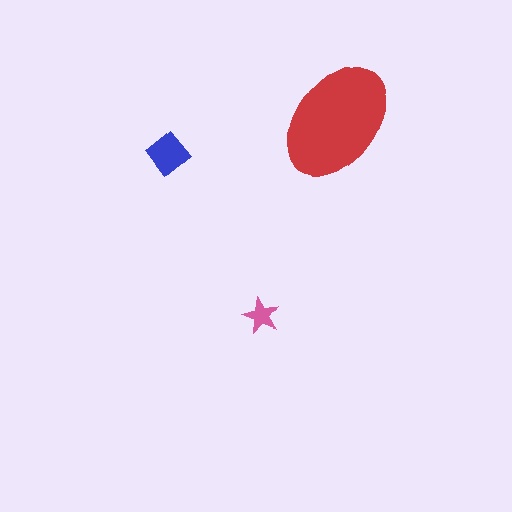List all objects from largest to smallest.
The red ellipse, the blue diamond, the pink star.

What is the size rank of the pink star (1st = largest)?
3rd.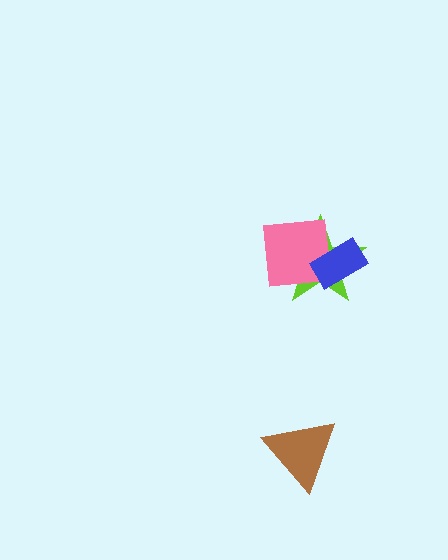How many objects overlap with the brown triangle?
0 objects overlap with the brown triangle.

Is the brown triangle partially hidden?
No, no other shape covers it.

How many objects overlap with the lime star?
2 objects overlap with the lime star.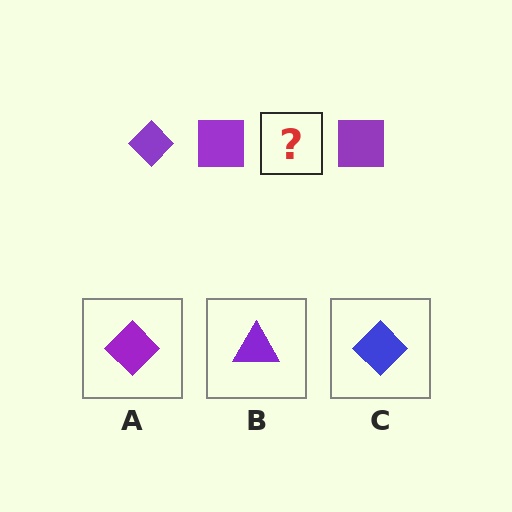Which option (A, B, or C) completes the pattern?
A.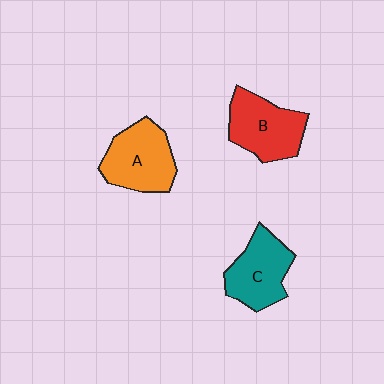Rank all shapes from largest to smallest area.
From largest to smallest: A (orange), B (red), C (teal).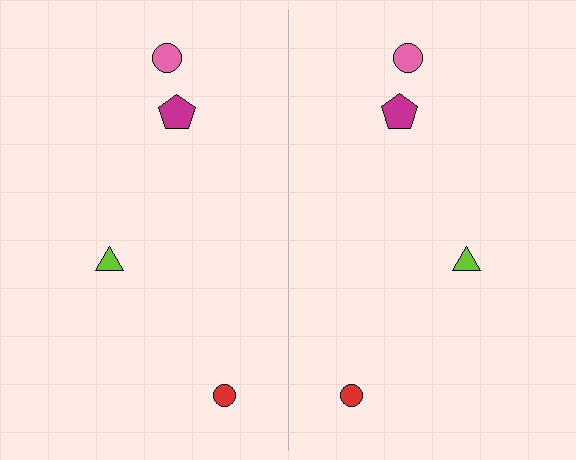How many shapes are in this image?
There are 8 shapes in this image.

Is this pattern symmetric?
Yes, this pattern has bilateral (reflection) symmetry.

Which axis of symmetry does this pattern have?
The pattern has a vertical axis of symmetry running through the center of the image.